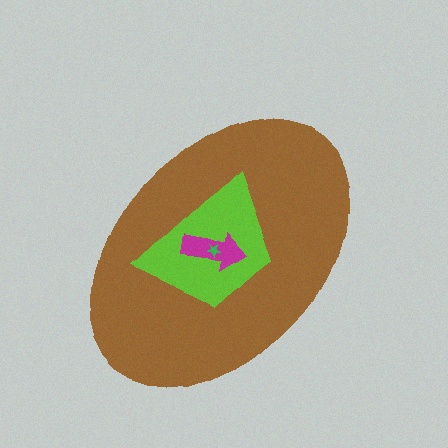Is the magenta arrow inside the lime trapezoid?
Yes.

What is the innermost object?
The green star.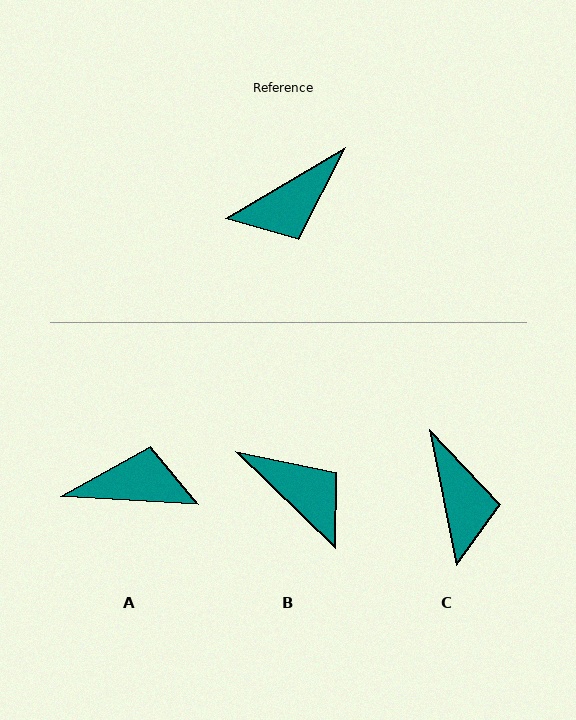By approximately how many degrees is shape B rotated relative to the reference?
Approximately 105 degrees counter-clockwise.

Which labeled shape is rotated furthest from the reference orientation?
A, about 146 degrees away.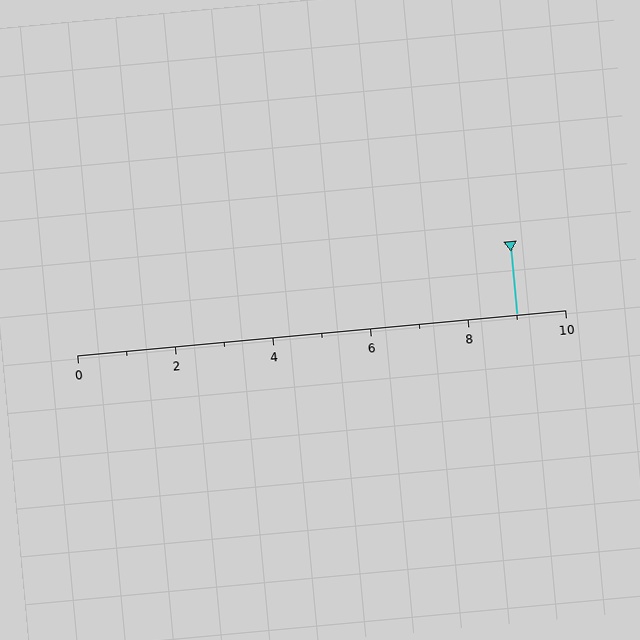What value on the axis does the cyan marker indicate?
The marker indicates approximately 9.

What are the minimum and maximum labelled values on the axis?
The axis runs from 0 to 10.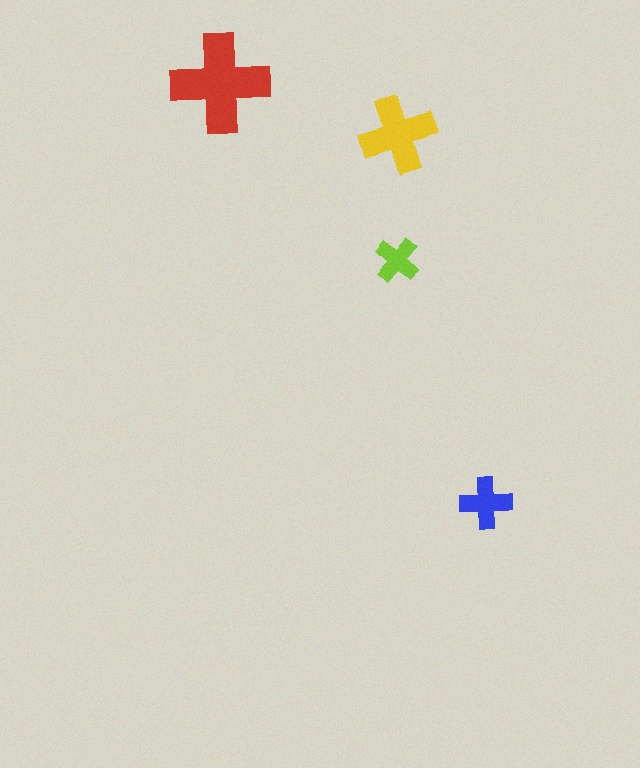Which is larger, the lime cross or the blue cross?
The blue one.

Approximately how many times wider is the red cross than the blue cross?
About 2 times wider.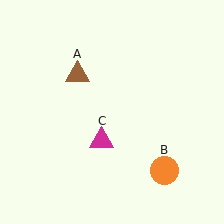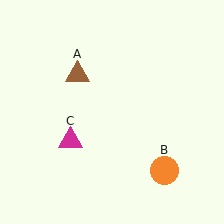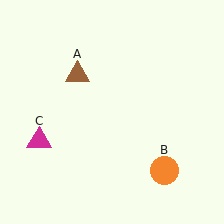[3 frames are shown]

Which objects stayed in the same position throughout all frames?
Brown triangle (object A) and orange circle (object B) remained stationary.